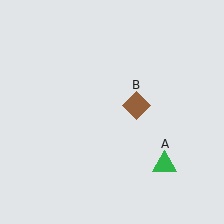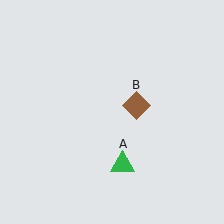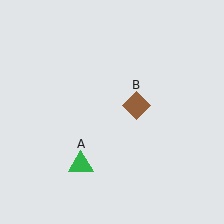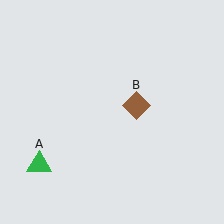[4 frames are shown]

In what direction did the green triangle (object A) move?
The green triangle (object A) moved left.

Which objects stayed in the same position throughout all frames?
Brown diamond (object B) remained stationary.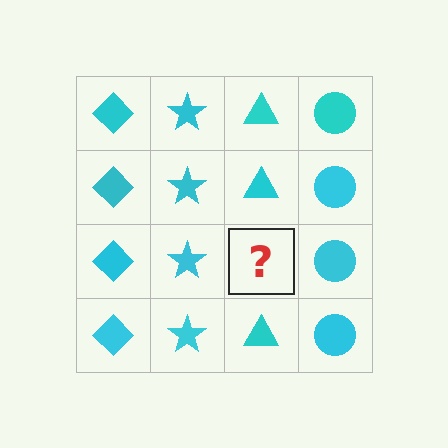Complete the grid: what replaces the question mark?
The question mark should be replaced with a cyan triangle.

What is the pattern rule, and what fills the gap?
The rule is that each column has a consistent shape. The gap should be filled with a cyan triangle.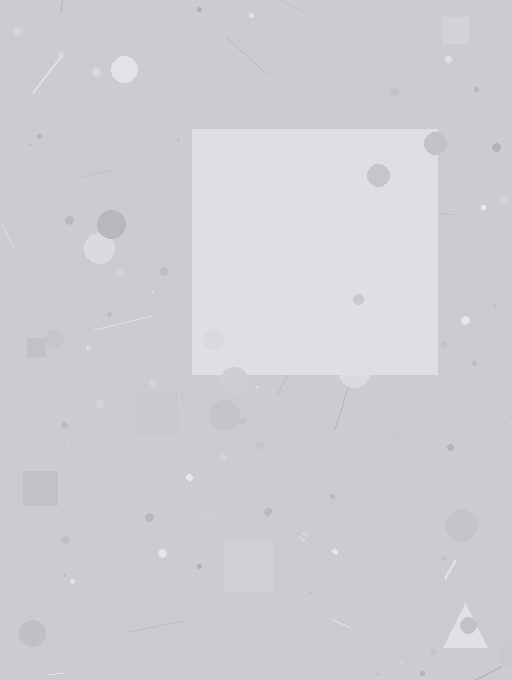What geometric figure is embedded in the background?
A square is embedded in the background.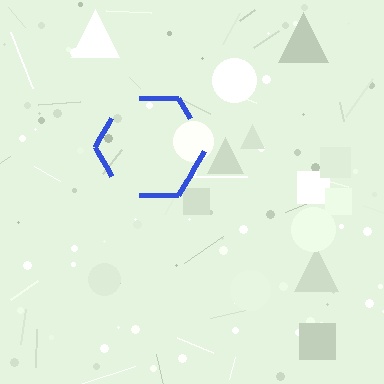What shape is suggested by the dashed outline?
The dashed outline suggests a hexagon.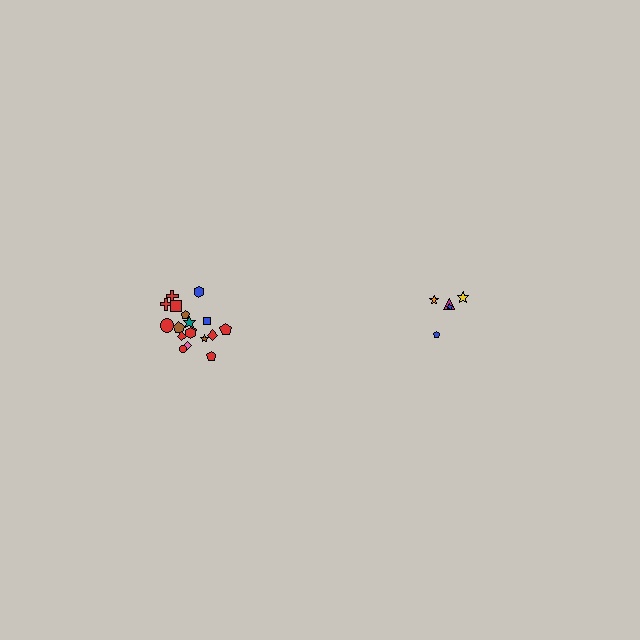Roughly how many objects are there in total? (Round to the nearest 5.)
Roughly 25 objects in total.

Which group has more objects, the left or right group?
The left group.